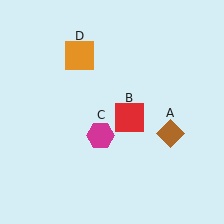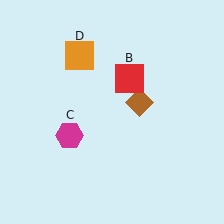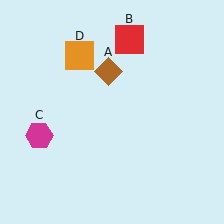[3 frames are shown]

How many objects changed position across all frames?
3 objects changed position: brown diamond (object A), red square (object B), magenta hexagon (object C).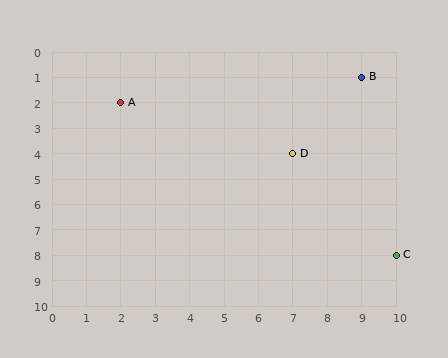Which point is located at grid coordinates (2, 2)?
Point A is at (2, 2).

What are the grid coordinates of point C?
Point C is at grid coordinates (10, 8).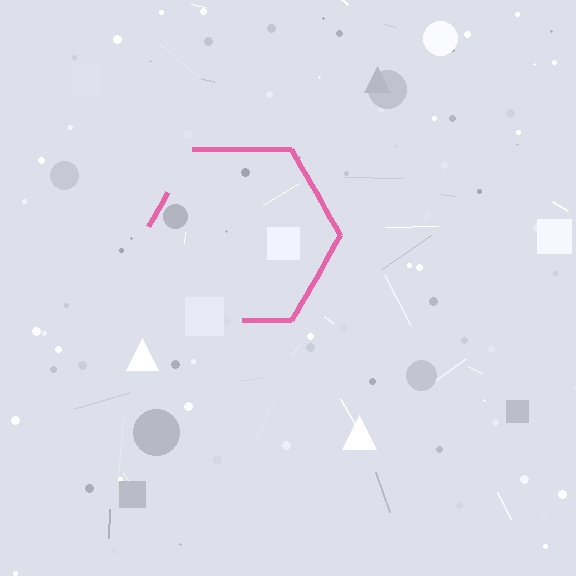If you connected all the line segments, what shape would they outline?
They would outline a hexagon.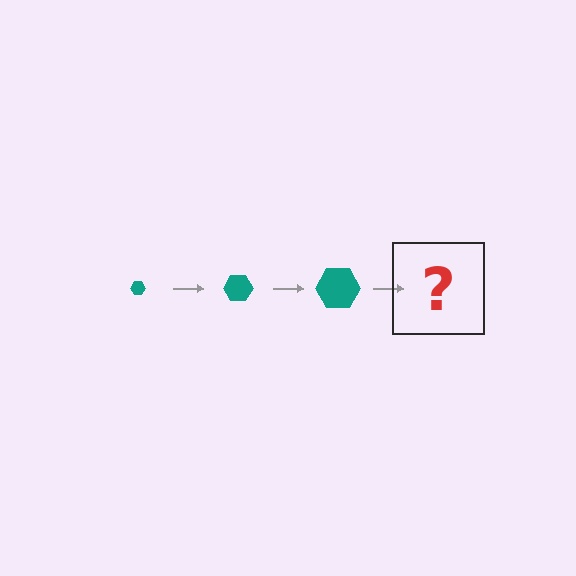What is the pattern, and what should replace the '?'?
The pattern is that the hexagon gets progressively larger each step. The '?' should be a teal hexagon, larger than the previous one.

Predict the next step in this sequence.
The next step is a teal hexagon, larger than the previous one.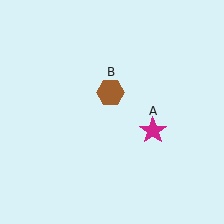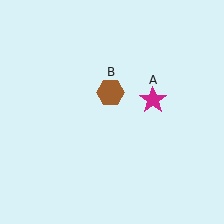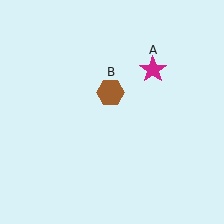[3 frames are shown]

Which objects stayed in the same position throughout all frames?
Brown hexagon (object B) remained stationary.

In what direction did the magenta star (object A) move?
The magenta star (object A) moved up.